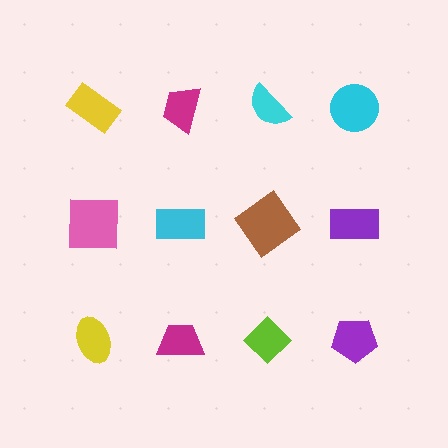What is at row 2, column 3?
A brown diamond.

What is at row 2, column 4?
A purple rectangle.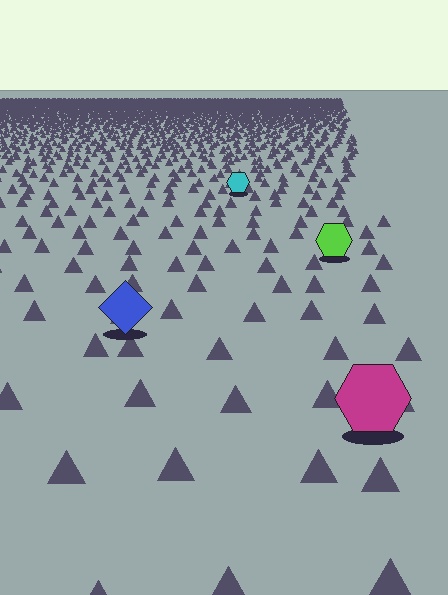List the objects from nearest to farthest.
From nearest to farthest: the magenta hexagon, the blue diamond, the lime hexagon, the cyan hexagon.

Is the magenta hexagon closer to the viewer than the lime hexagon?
Yes. The magenta hexagon is closer — you can tell from the texture gradient: the ground texture is coarser near it.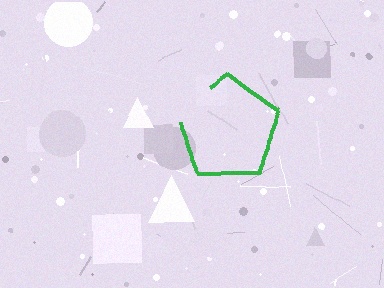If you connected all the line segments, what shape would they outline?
They would outline a pentagon.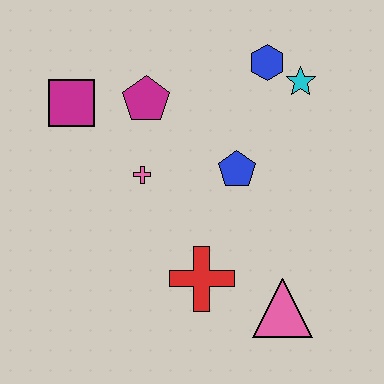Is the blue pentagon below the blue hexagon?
Yes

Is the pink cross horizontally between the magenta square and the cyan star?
Yes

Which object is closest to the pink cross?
The magenta pentagon is closest to the pink cross.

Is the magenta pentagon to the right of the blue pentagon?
No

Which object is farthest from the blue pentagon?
The magenta square is farthest from the blue pentagon.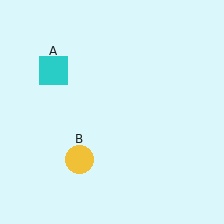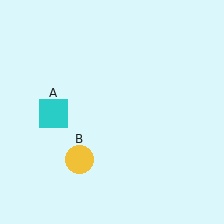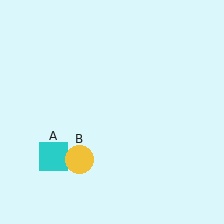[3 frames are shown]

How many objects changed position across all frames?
1 object changed position: cyan square (object A).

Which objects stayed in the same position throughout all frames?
Yellow circle (object B) remained stationary.